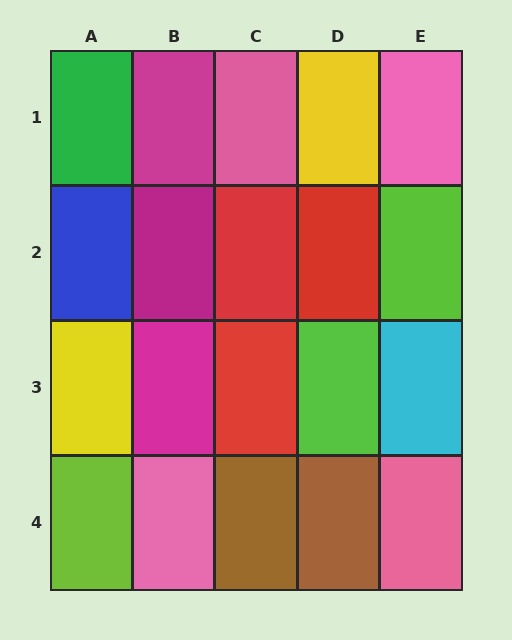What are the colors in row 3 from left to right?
Yellow, magenta, red, lime, cyan.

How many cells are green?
1 cell is green.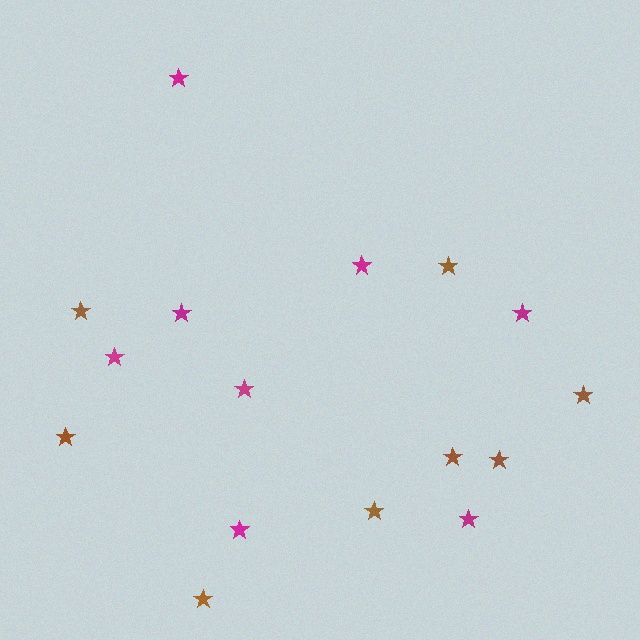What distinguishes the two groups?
There are 2 groups: one group of brown stars (8) and one group of magenta stars (8).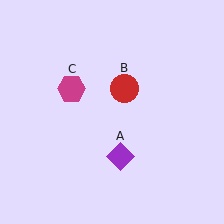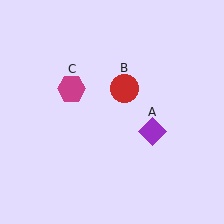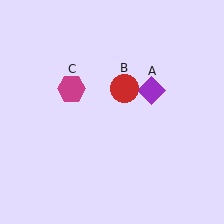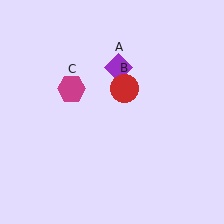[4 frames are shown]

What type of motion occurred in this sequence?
The purple diamond (object A) rotated counterclockwise around the center of the scene.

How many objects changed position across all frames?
1 object changed position: purple diamond (object A).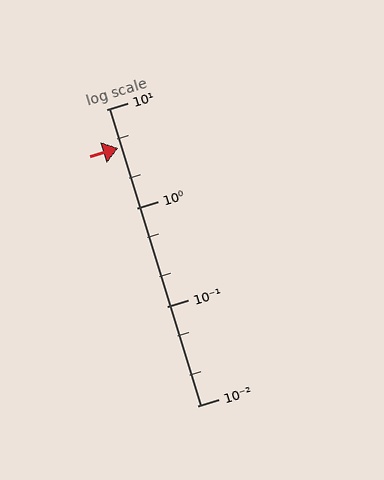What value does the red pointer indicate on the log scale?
The pointer indicates approximately 4.1.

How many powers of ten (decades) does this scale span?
The scale spans 3 decades, from 0.01 to 10.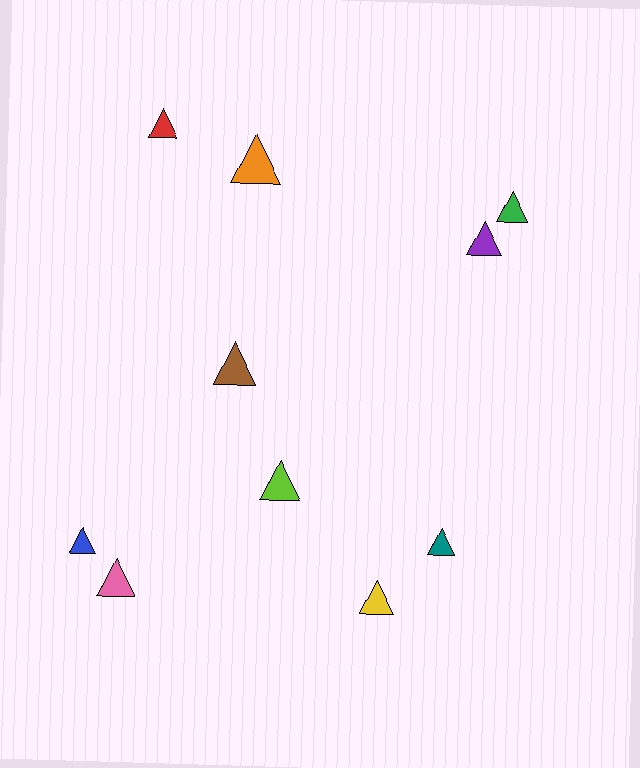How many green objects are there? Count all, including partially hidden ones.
There is 1 green object.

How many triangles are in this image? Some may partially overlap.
There are 10 triangles.